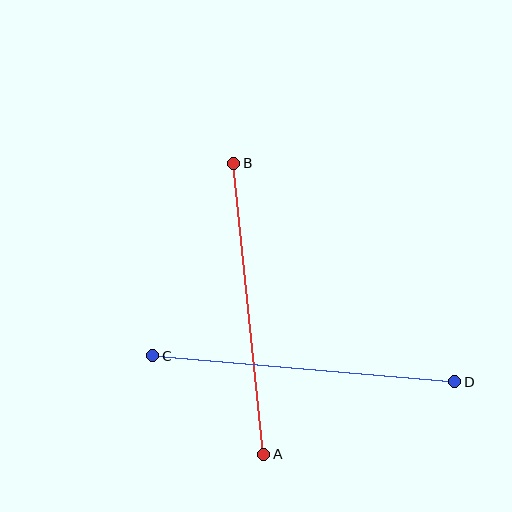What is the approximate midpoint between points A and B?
The midpoint is at approximately (249, 309) pixels.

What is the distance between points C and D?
The distance is approximately 303 pixels.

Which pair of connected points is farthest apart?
Points C and D are farthest apart.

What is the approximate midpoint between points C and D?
The midpoint is at approximately (304, 369) pixels.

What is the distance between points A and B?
The distance is approximately 293 pixels.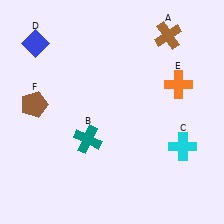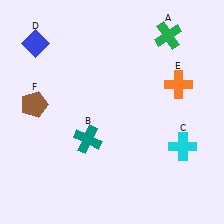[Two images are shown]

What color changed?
The cross (A) changed from brown in Image 1 to green in Image 2.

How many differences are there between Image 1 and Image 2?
There is 1 difference between the two images.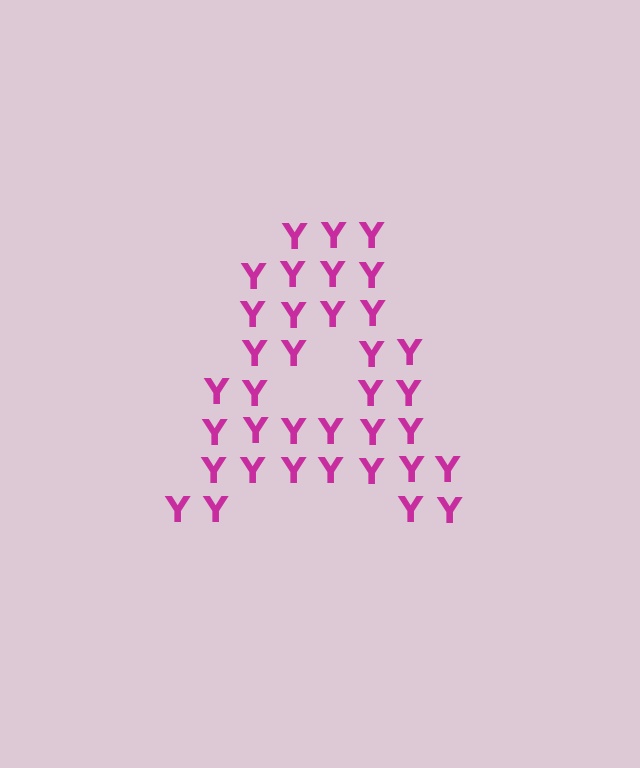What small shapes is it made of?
It is made of small letter Y's.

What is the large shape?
The large shape is the letter A.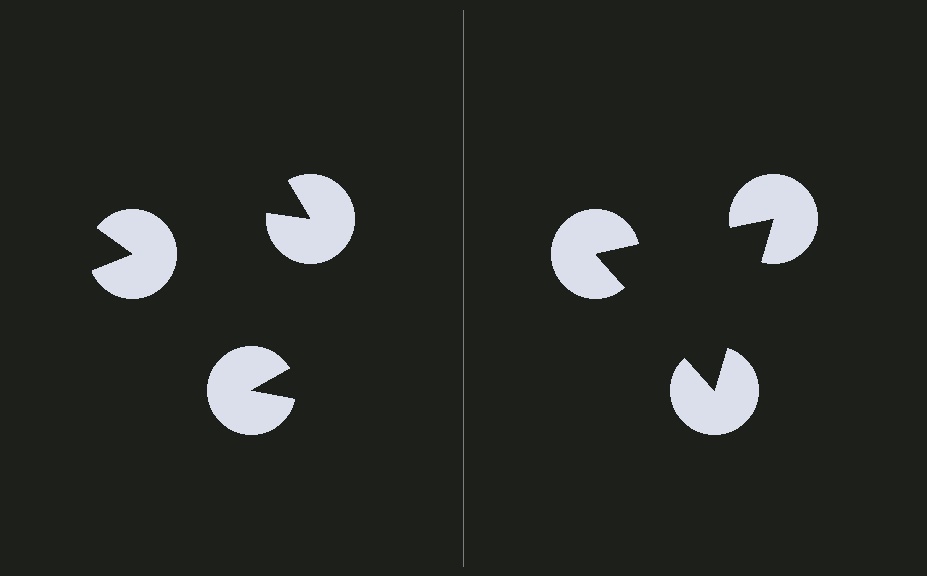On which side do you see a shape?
An illusory triangle appears on the right side. On the left side the wedge cuts are rotated, so no coherent shape forms.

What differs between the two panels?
The pac-man discs are positioned identically on both sides; only the wedge orientations differ. On the right they align to a triangle; on the left they are misaligned.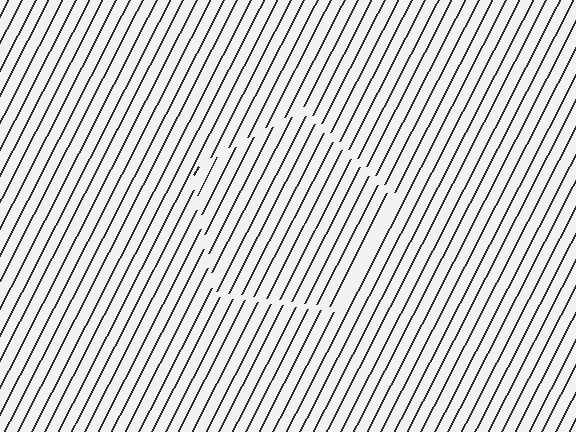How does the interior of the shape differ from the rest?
The interior of the shape contains the same grating, shifted by half a period — the contour is defined by the phase discontinuity where line-ends from the inner and outer gratings abut.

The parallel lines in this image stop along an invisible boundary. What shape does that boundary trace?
An illusory pentagon. The interior of the shape contains the same grating, shifted by half a period — the contour is defined by the phase discontinuity where line-ends from the inner and outer gratings abut.